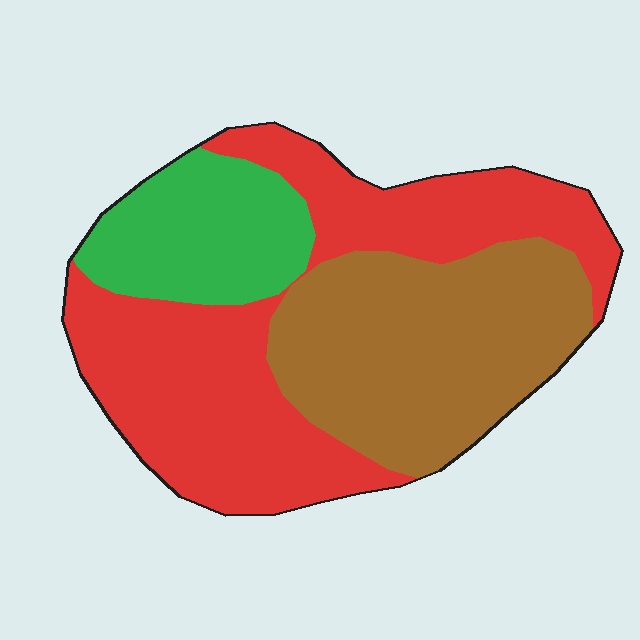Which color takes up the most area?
Red, at roughly 45%.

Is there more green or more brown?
Brown.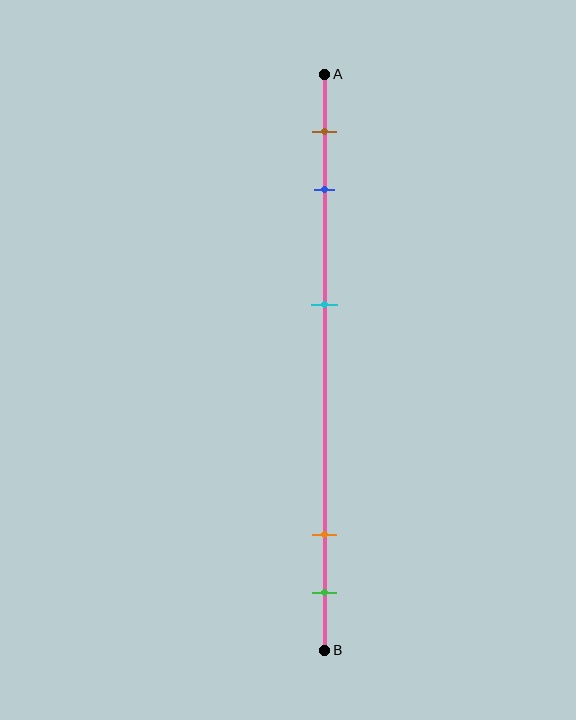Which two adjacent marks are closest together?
The orange and green marks are the closest adjacent pair.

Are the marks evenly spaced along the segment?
No, the marks are not evenly spaced.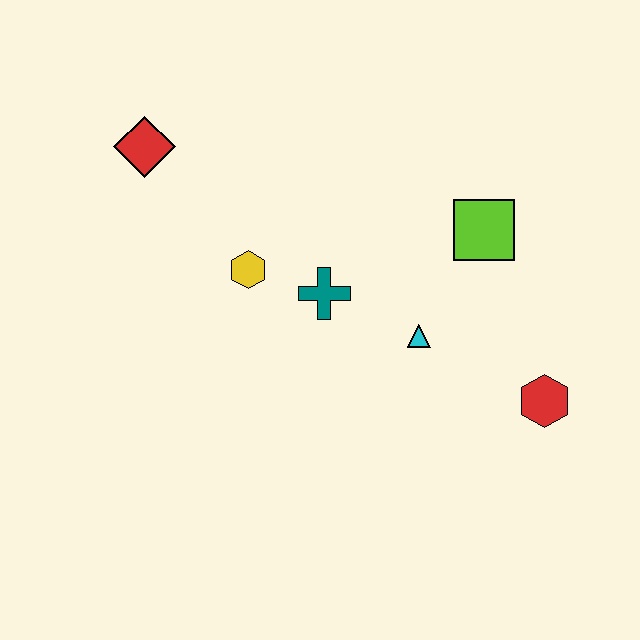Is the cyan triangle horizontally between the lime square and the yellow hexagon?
Yes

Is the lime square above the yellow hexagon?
Yes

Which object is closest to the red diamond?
The yellow hexagon is closest to the red diamond.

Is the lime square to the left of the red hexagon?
Yes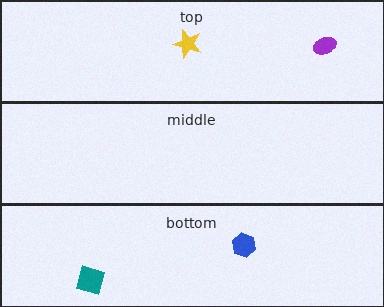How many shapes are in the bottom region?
2.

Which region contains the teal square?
The bottom region.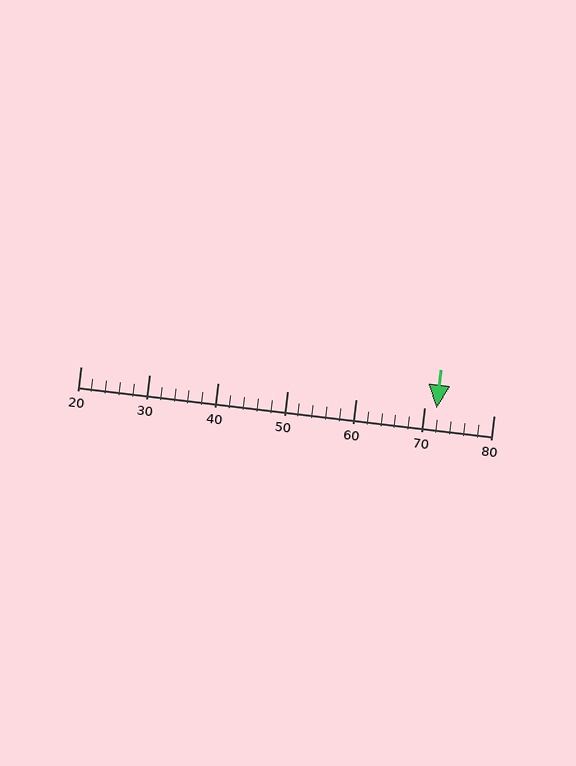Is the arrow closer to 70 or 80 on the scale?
The arrow is closer to 70.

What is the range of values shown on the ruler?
The ruler shows values from 20 to 80.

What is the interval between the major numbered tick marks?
The major tick marks are spaced 10 units apart.